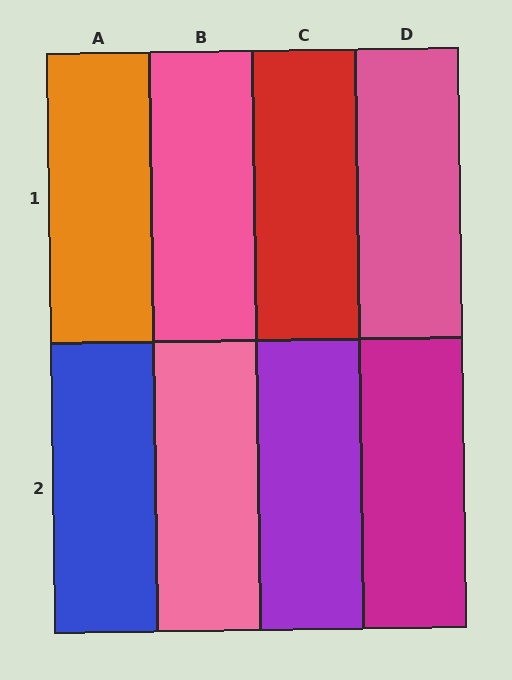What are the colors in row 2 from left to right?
Blue, pink, purple, magenta.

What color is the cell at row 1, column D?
Pink.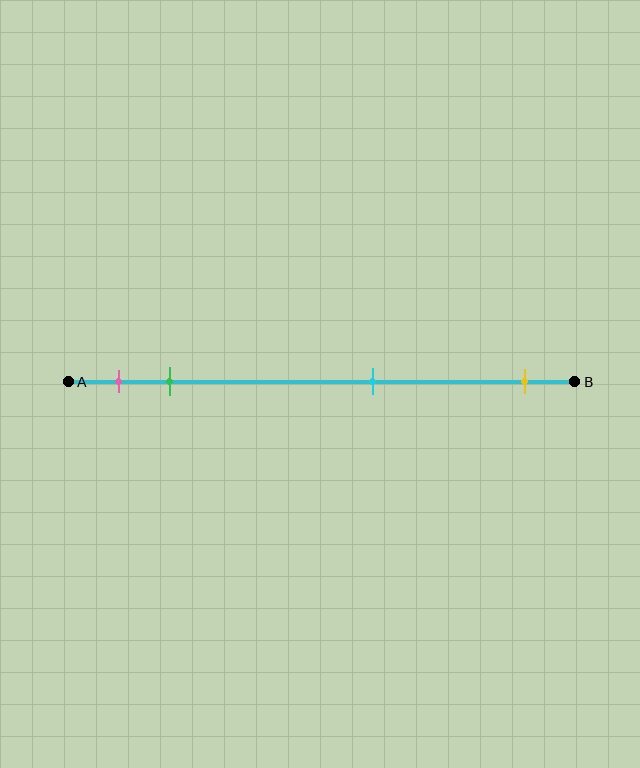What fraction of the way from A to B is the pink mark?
The pink mark is approximately 10% (0.1) of the way from A to B.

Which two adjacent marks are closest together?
The pink and green marks are the closest adjacent pair.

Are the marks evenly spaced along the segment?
No, the marks are not evenly spaced.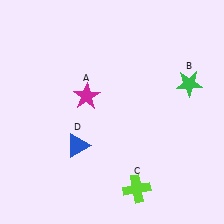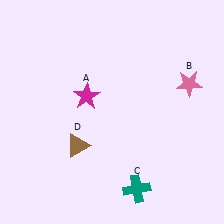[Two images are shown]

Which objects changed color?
B changed from green to pink. C changed from lime to teal. D changed from blue to brown.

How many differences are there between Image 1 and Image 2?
There are 3 differences between the two images.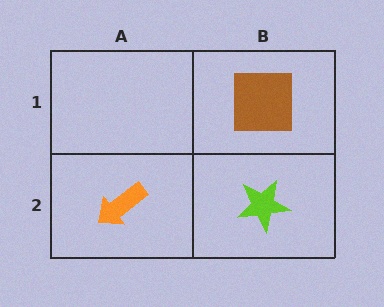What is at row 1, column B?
A brown square.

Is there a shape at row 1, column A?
No, that cell is empty.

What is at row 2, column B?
A lime star.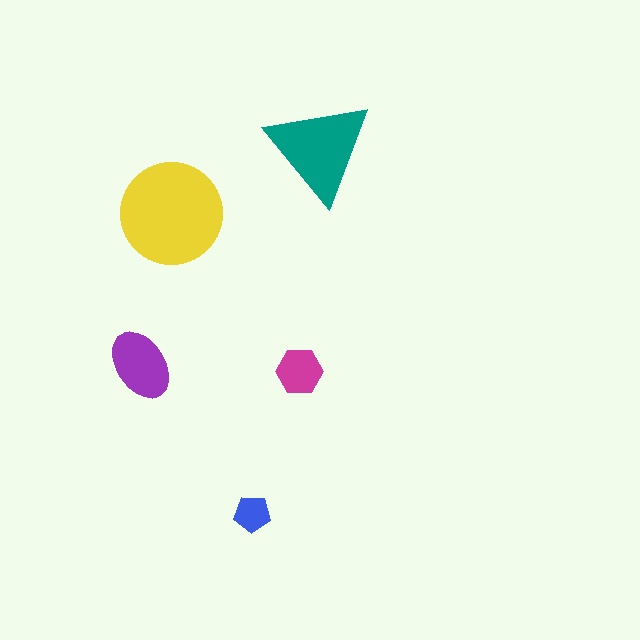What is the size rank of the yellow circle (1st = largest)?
1st.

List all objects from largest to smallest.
The yellow circle, the teal triangle, the purple ellipse, the magenta hexagon, the blue pentagon.